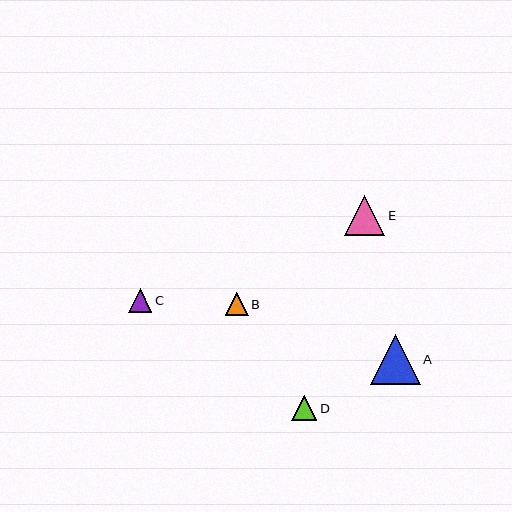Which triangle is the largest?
Triangle A is the largest with a size of approximately 49 pixels.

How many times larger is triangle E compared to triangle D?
Triangle E is approximately 1.6 times the size of triangle D.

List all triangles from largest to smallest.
From largest to smallest: A, E, D, C, B.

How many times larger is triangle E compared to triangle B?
Triangle E is approximately 1.8 times the size of triangle B.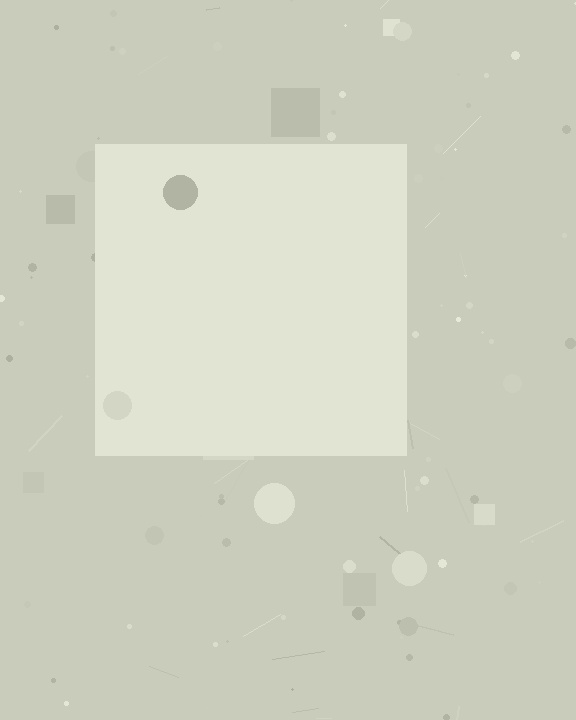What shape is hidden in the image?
A square is hidden in the image.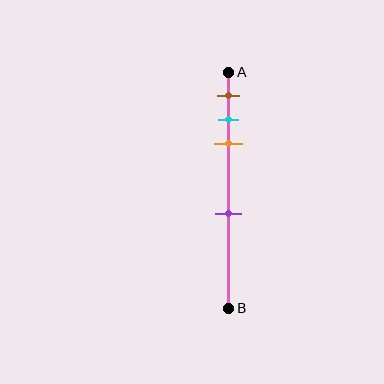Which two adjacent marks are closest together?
The cyan and orange marks are the closest adjacent pair.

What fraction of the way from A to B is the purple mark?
The purple mark is approximately 60% (0.6) of the way from A to B.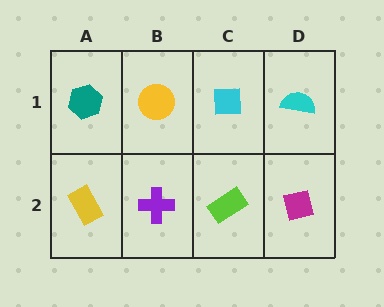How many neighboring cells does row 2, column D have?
2.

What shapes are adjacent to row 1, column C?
A lime rectangle (row 2, column C), a yellow circle (row 1, column B), a cyan semicircle (row 1, column D).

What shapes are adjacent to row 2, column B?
A yellow circle (row 1, column B), a yellow rectangle (row 2, column A), a lime rectangle (row 2, column C).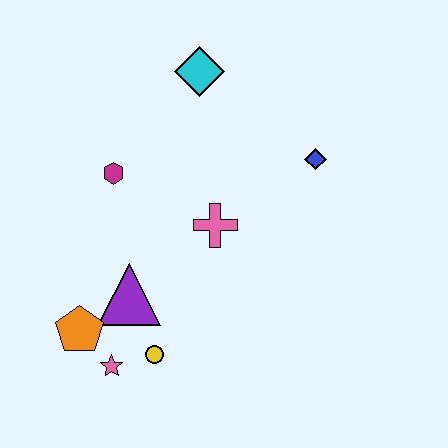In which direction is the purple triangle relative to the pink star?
The purple triangle is above the pink star.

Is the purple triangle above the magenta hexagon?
No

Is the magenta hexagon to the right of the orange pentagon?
Yes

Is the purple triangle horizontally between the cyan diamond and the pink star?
Yes